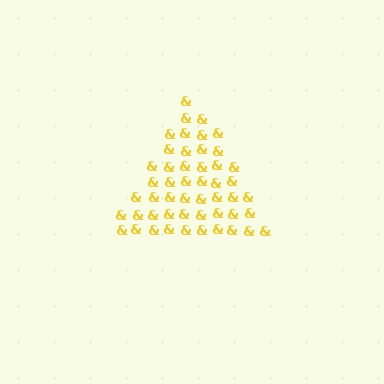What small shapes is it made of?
It is made of small ampersands.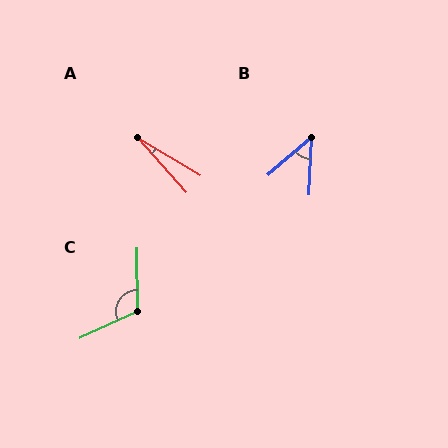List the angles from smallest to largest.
A (18°), B (46°), C (114°).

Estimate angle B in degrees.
Approximately 46 degrees.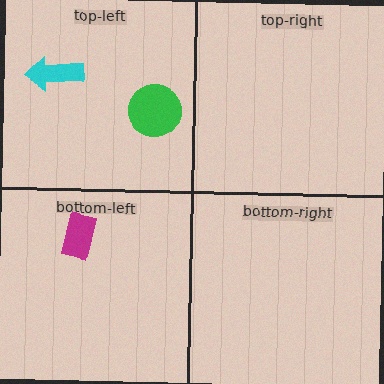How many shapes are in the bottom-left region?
1.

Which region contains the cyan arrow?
The top-left region.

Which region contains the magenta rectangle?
The bottom-left region.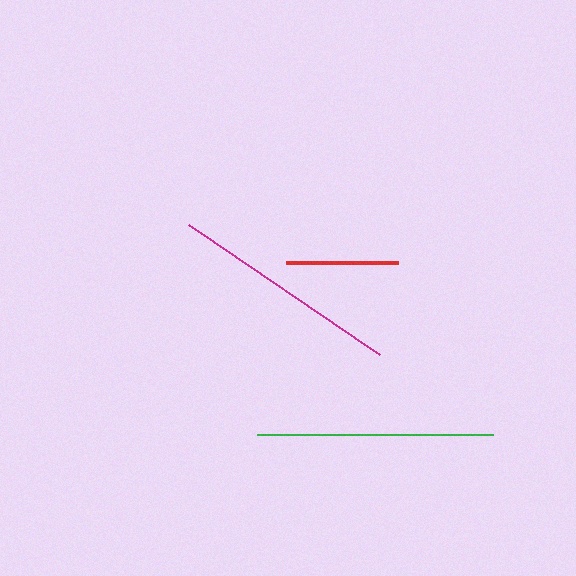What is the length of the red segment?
The red segment is approximately 112 pixels long.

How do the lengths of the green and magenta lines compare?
The green and magenta lines are approximately the same length.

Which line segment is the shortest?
The red line is the shortest at approximately 112 pixels.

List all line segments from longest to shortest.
From longest to shortest: green, magenta, red.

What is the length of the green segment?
The green segment is approximately 236 pixels long.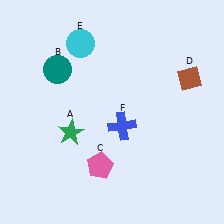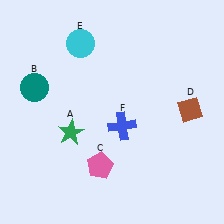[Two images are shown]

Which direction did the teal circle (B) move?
The teal circle (B) moved left.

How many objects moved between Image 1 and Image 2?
2 objects moved between the two images.